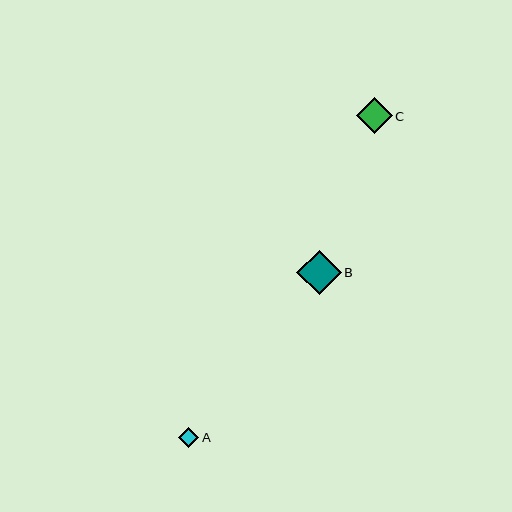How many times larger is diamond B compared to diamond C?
Diamond B is approximately 1.2 times the size of diamond C.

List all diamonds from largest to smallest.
From largest to smallest: B, C, A.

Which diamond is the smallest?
Diamond A is the smallest with a size of approximately 20 pixels.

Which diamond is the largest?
Diamond B is the largest with a size of approximately 44 pixels.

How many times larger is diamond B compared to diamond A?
Diamond B is approximately 2.2 times the size of diamond A.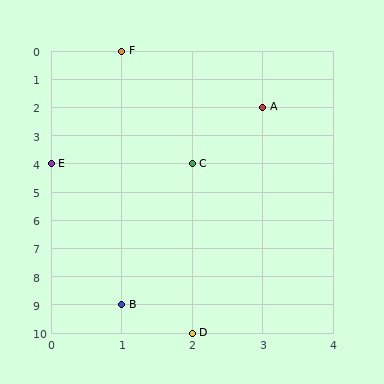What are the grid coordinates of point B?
Point B is at grid coordinates (1, 9).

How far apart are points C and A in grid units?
Points C and A are 1 column and 2 rows apart (about 2.2 grid units diagonally).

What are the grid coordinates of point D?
Point D is at grid coordinates (2, 10).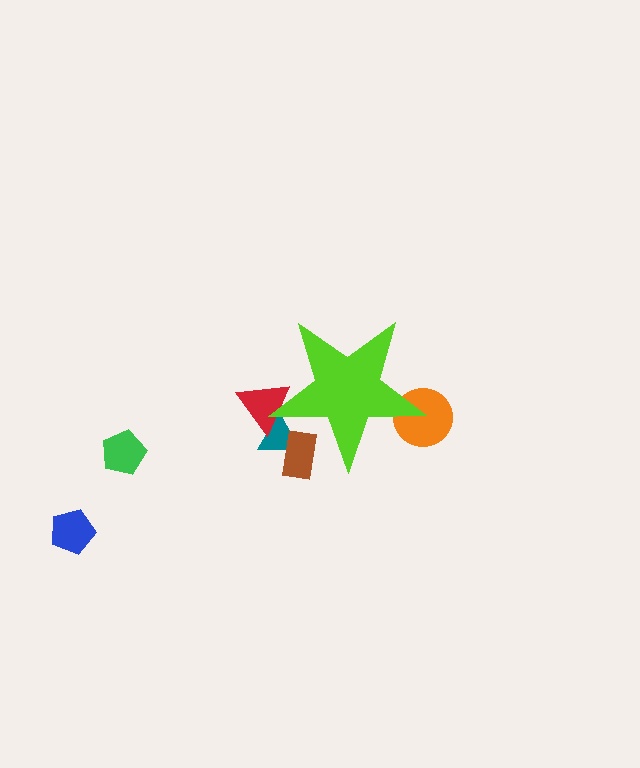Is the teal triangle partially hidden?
Yes, the teal triangle is partially hidden behind the lime star.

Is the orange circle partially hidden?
Yes, the orange circle is partially hidden behind the lime star.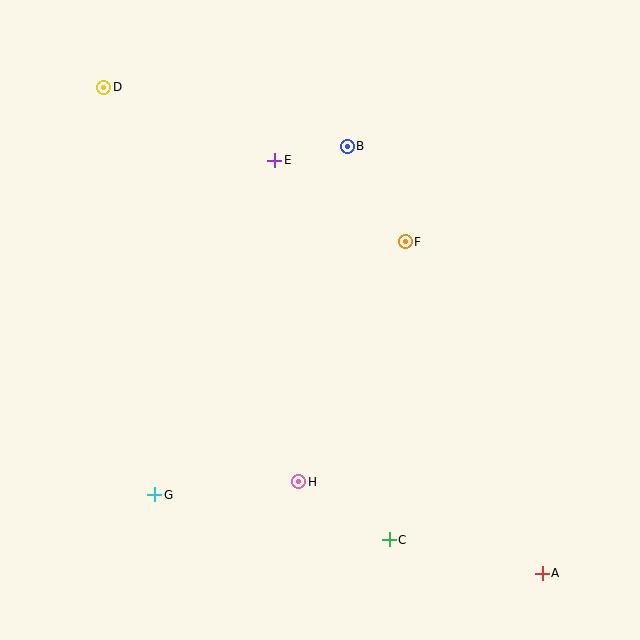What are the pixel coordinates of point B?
Point B is at (347, 146).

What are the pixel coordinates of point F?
Point F is at (405, 242).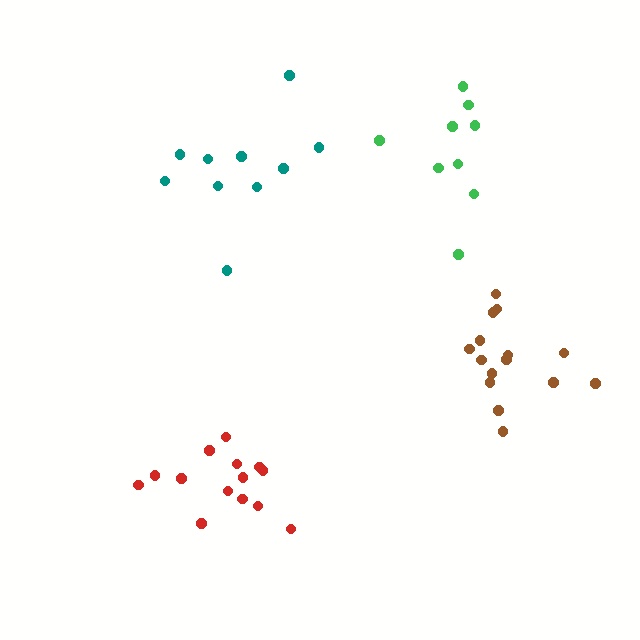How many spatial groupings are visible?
There are 4 spatial groupings.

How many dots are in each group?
Group 1: 10 dots, Group 2: 15 dots, Group 3: 9 dots, Group 4: 14 dots (48 total).